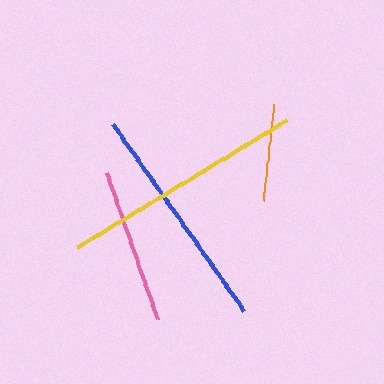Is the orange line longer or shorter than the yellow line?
The yellow line is longer than the orange line.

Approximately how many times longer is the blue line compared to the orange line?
The blue line is approximately 2.3 times the length of the orange line.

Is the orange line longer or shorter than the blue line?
The blue line is longer than the orange line.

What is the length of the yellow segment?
The yellow segment is approximately 245 pixels long.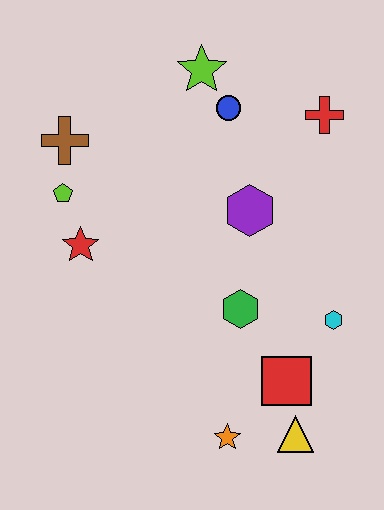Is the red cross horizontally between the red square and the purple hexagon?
No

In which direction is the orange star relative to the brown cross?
The orange star is below the brown cross.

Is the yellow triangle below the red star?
Yes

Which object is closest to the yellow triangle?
The red square is closest to the yellow triangle.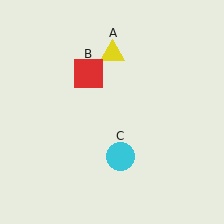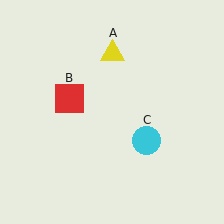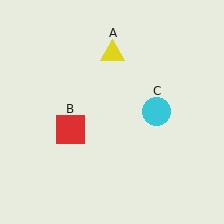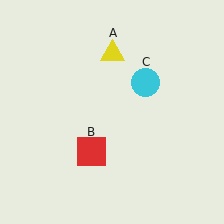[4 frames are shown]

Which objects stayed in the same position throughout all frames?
Yellow triangle (object A) remained stationary.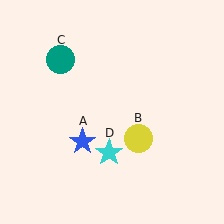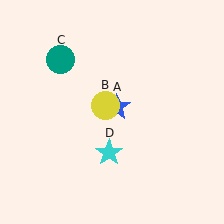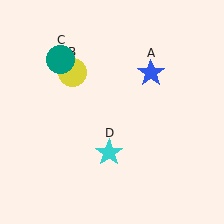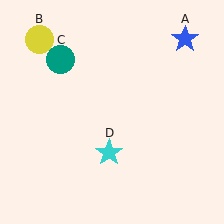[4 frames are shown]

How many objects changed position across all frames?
2 objects changed position: blue star (object A), yellow circle (object B).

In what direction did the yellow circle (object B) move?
The yellow circle (object B) moved up and to the left.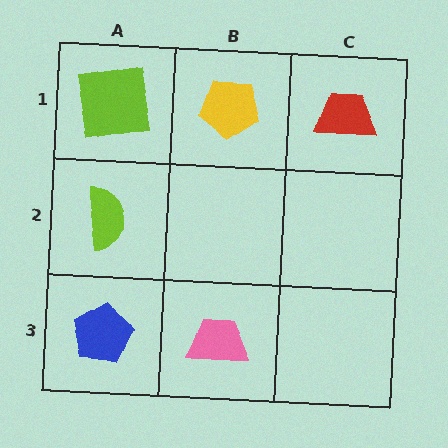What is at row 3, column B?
A pink trapezoid.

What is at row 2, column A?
A lime semicircle.